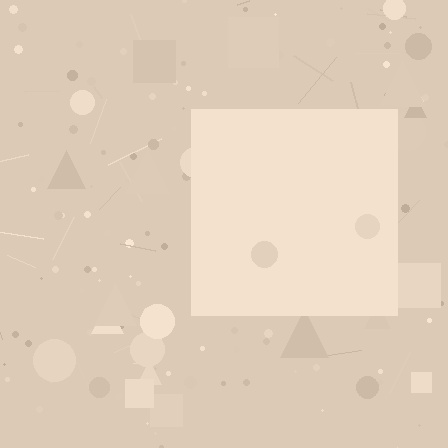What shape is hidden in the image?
A square is hidden in the image.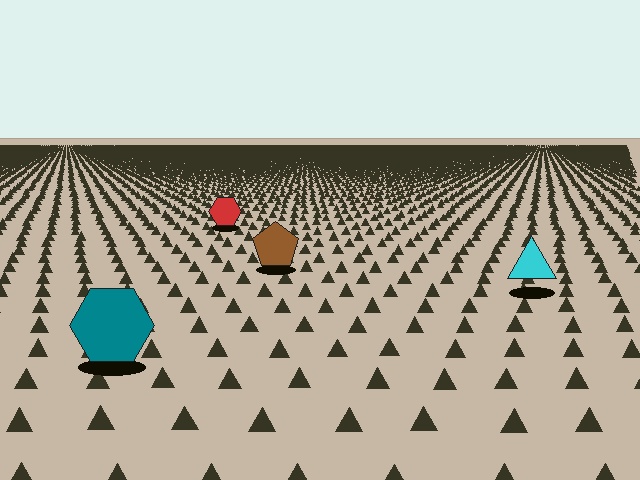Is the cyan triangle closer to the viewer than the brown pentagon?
Yes. The cyan triangle is closer — you can tell from the texture gradient: the ground texture is coarser near it.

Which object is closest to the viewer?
The teal hexagon is closest. The texture marks near it are larger and more spread out.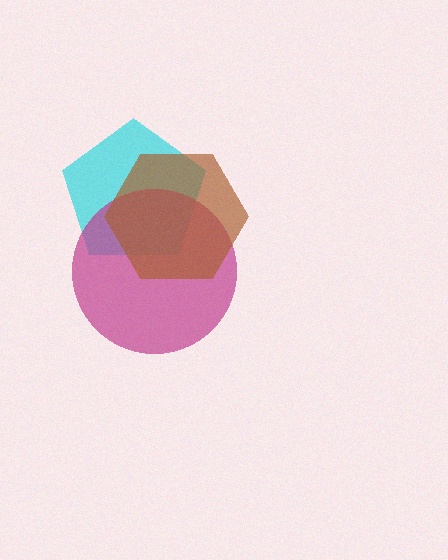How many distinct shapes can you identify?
There are 3 distinct shapes: a cyan pentagon, a magenta circle, a brown hexagon.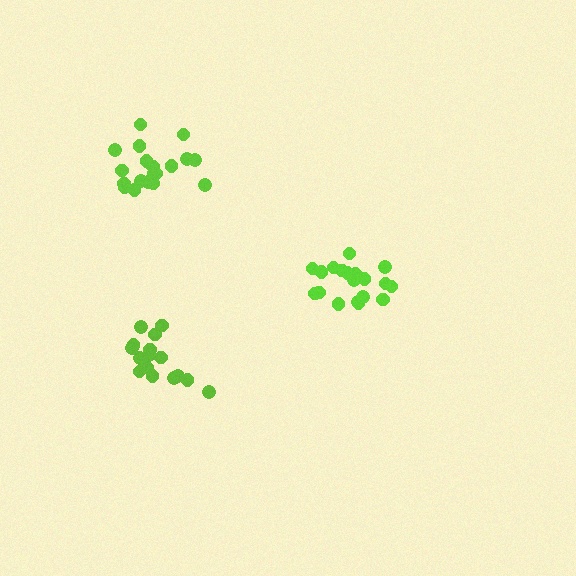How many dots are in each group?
Group 1: 20 dots, Group 2: 16 dots, Group 3: 19 dots (55 total).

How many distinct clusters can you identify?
There are 3 distinct clusters.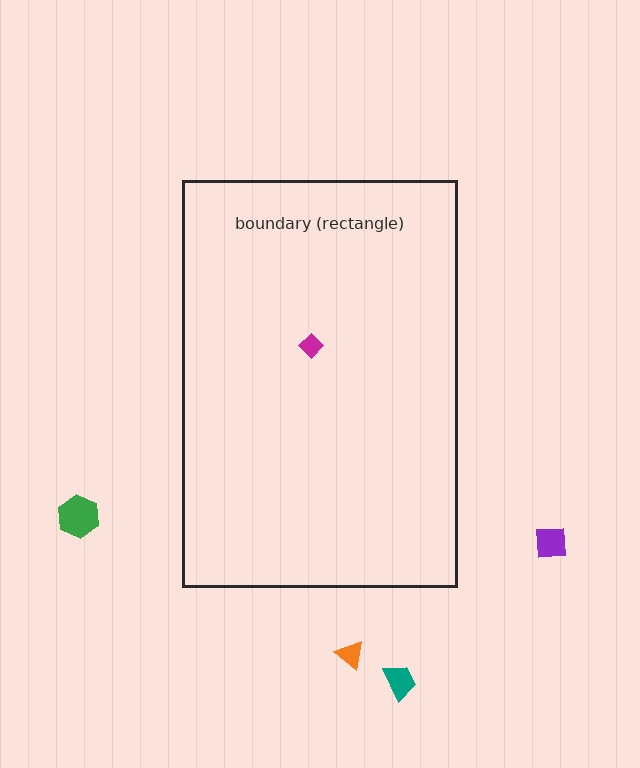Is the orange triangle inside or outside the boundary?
Outside.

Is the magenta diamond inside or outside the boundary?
Inside.